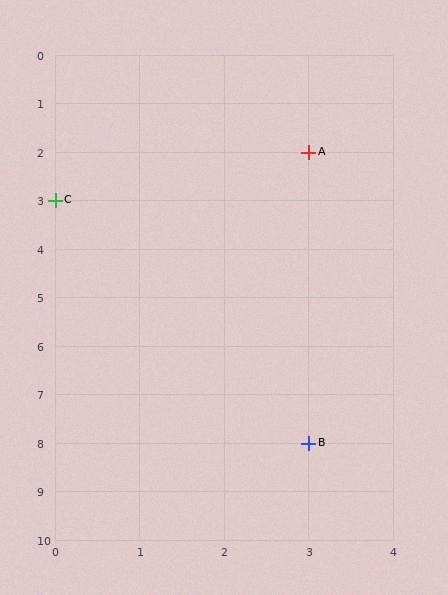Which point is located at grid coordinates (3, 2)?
Point A is at (3, 2).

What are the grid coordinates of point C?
Point C is at grid coordinates (0, 3).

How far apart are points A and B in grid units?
Points A and B are 6 rows apart.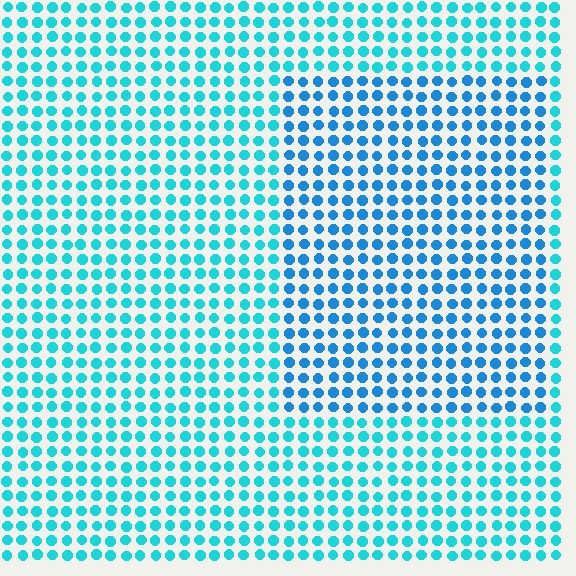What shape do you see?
I see a rectangle.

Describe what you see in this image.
The image is filled with small cyan elements in a uniform arrangement. A rectangle-shaped region is visible where the elements are tinted to a slightly different hue, forming a subtle color boundary.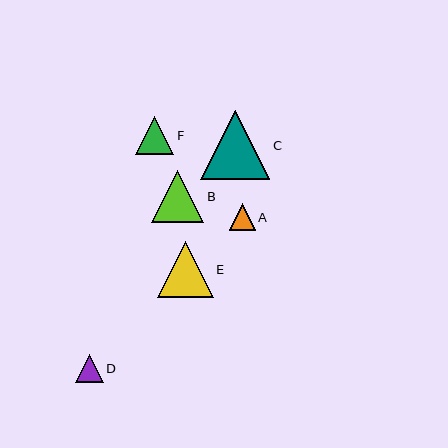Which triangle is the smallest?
Triangle A is the smallest with a size of approximately 26 pixels.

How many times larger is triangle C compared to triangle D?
Triangle C is approximately 2.5 times the size of triangle D.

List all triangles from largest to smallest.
From largest to smallest: C, E, B, F, D, A.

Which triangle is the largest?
Triangle C is the largest with a size of approximately 70 pixels.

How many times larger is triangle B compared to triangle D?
Triangle B is approximately 1.8 times the size of triangle D.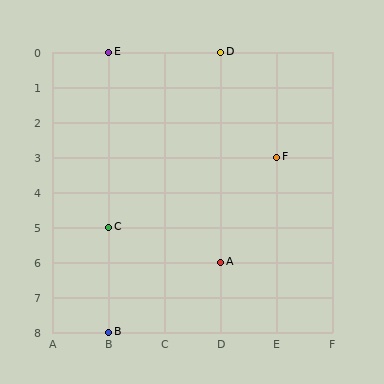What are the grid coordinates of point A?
Point A is at grid coordinates (D, 6).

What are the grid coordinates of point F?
Point F is at grid coordinates (E, 3).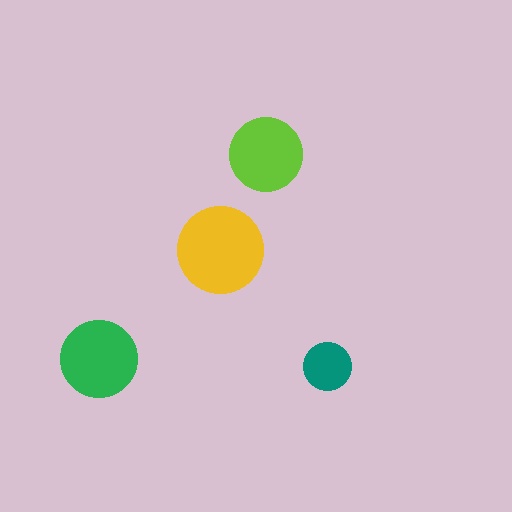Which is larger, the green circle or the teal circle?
The green one.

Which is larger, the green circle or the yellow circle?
The yellow one.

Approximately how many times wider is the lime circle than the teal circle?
About 1.5 times wider.